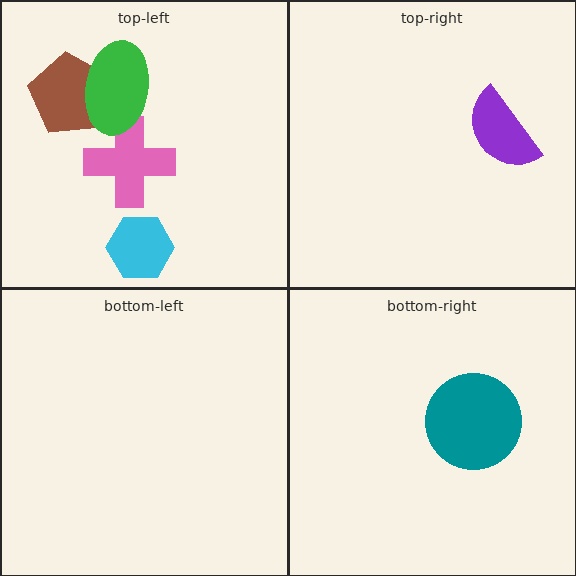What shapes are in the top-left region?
The brown pentagon, the pink cross, the green ellipse, the cyan hexagon.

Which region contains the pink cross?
The top-left region.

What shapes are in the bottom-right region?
The teal circle.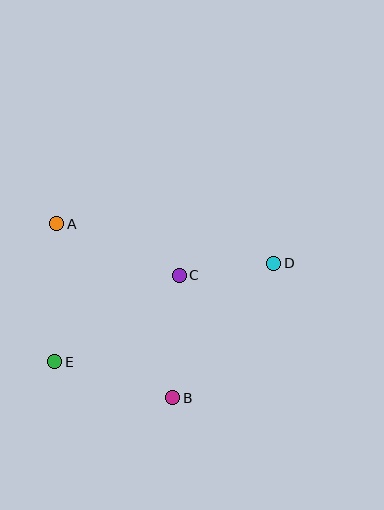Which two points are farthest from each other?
Points D and E are farthest from each other.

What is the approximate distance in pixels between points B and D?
The distance between B and D is approximately 168 pixels.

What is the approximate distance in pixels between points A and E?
The distance between A and E is approximately 138 pixels.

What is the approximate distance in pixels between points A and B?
The distance between A and B is approximately 209 pixels.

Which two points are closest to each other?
Points C and D are closest to each other.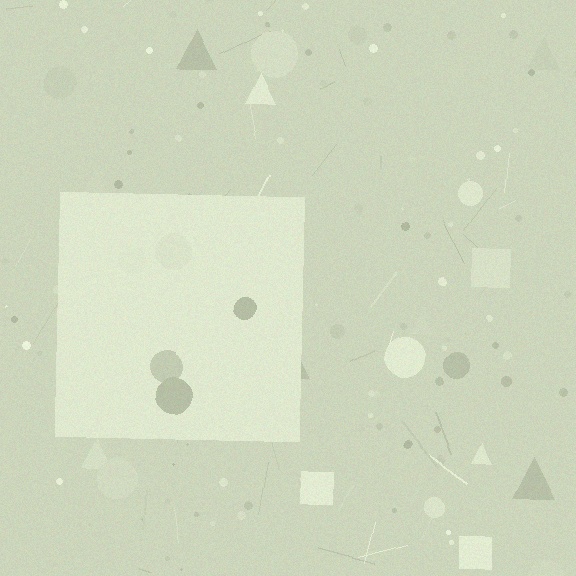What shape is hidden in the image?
A square is hidden in the image.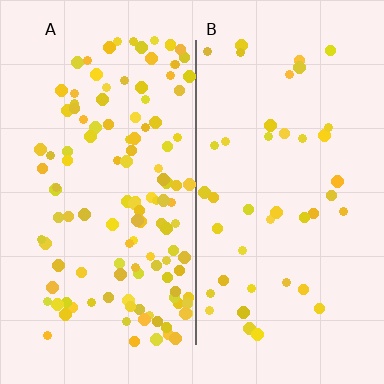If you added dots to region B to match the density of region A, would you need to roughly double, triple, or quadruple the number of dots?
Approximately triple.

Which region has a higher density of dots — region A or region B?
A (the left).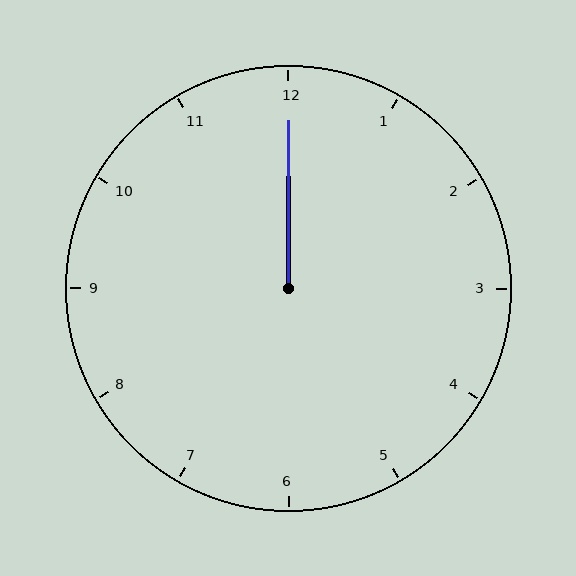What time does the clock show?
12:00.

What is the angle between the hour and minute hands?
Approximately 0 degrees.